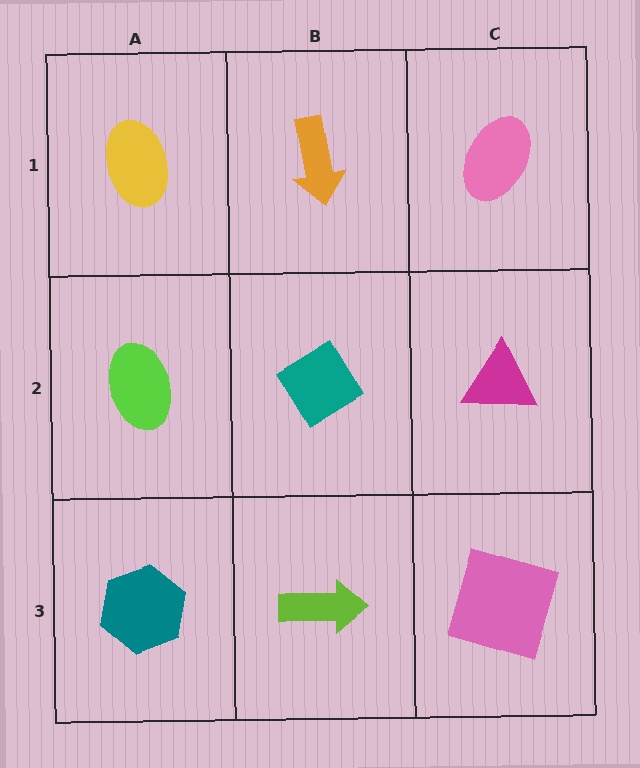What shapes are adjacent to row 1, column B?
A teal diamond (row 2, column B), a yellow ellipse (row 1, column A), a pink ellipse (row 1, column C).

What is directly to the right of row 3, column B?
A pink square.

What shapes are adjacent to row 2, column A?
A yellow ellipse (row 1, column A), a teal hexagon (row 3, column A), a teal diamond (row 2, column B).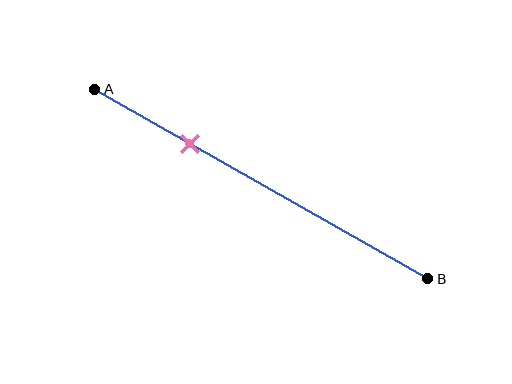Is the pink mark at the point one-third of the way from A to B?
No, the mark is at about 30% from A, not at the 33% one-third point.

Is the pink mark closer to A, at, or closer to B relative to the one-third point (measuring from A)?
The pink mark is closer to point A than the one-third point of segment AB.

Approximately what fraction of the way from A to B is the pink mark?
The pink mark is approximately 30% of the way from A to B.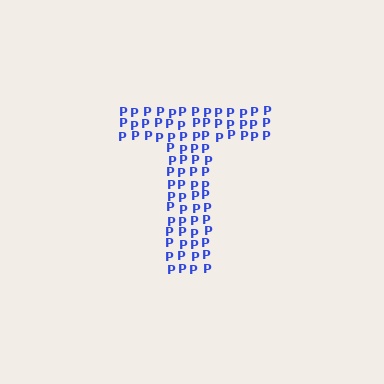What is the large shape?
The large shape is the letter T.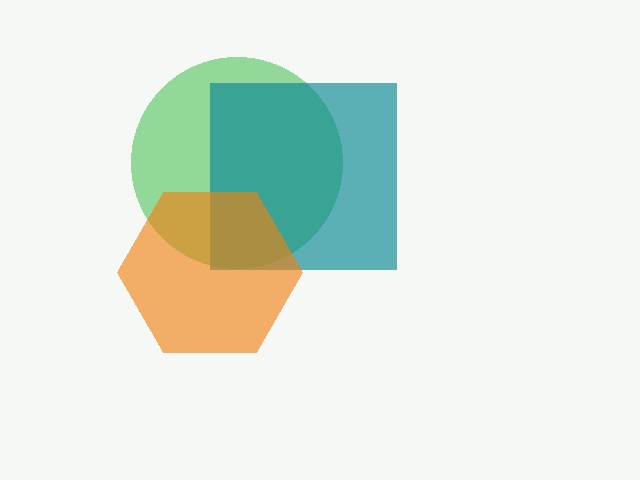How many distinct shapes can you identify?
There are 3 distinct shapes: a green circle, a teal square, an orange hexagon.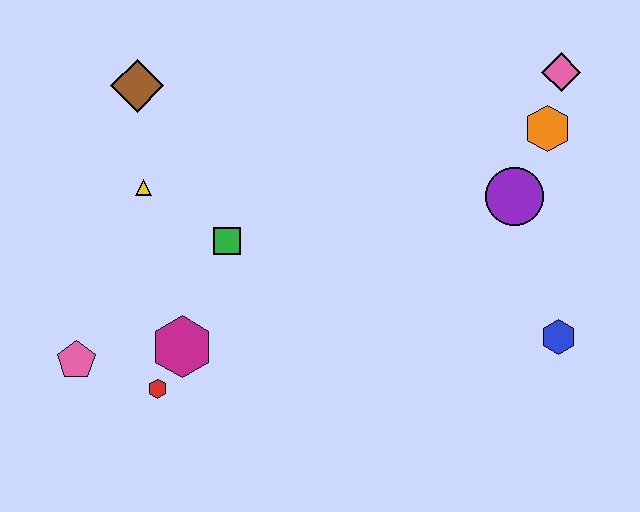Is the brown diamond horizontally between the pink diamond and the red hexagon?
No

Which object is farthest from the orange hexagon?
The pink pentagon is farthest from the orange hexagon.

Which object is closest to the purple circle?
The orange hexagon is closest to the purple circle.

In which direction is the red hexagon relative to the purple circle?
The red hexagon is to the left of the purple circle.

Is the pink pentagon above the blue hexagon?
No